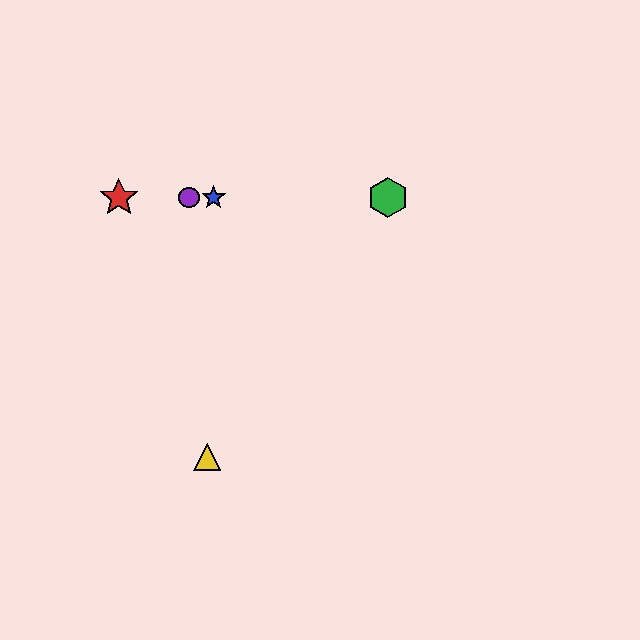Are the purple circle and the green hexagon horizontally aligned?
Yes, both are at y≈197.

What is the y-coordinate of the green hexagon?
The green hexagon is at y≈197.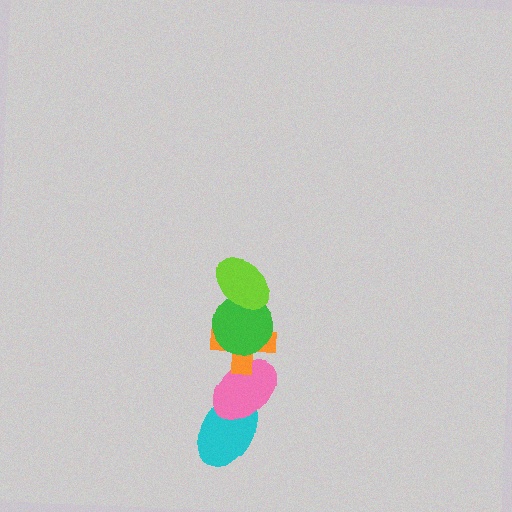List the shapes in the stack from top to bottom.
From top to bottom: the lime ellipse, the green circle, the orange cross, the pink ellipse, the cyan ellipse.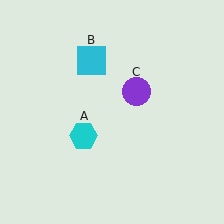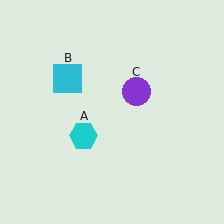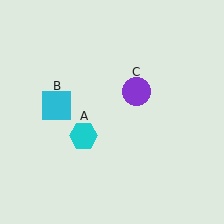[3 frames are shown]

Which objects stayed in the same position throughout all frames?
Cyan hexagon (object A) and purple circle (object C) remained stationary.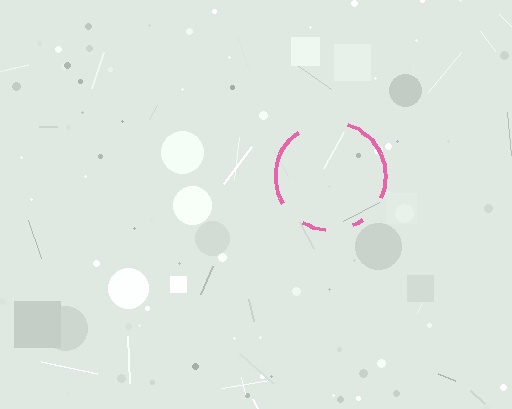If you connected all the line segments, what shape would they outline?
They would outline a circle.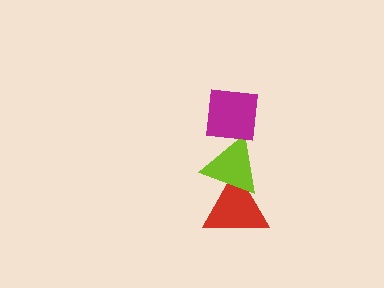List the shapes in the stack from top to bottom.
From top to bottom: the magenta square, the lime triangle, the red triangle.